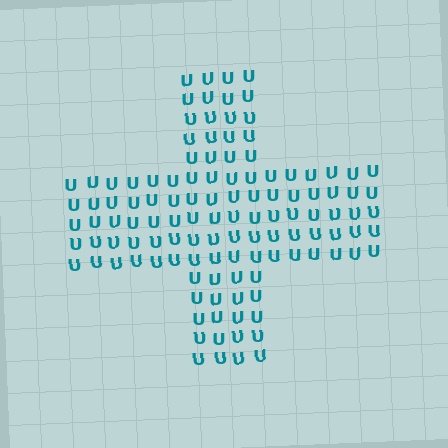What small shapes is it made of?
It is made of small letter U's.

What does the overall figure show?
The overall figure shows a cross.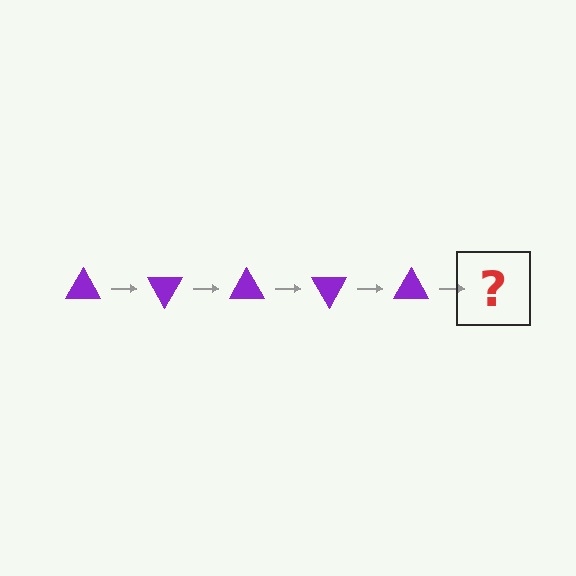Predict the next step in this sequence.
The next step is a purple triangle rotated 300 degrees.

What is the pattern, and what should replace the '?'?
The pattern is that the triangle rotates 60 degrees each step. The '?' should be a purple triangle rotated 300 degrees.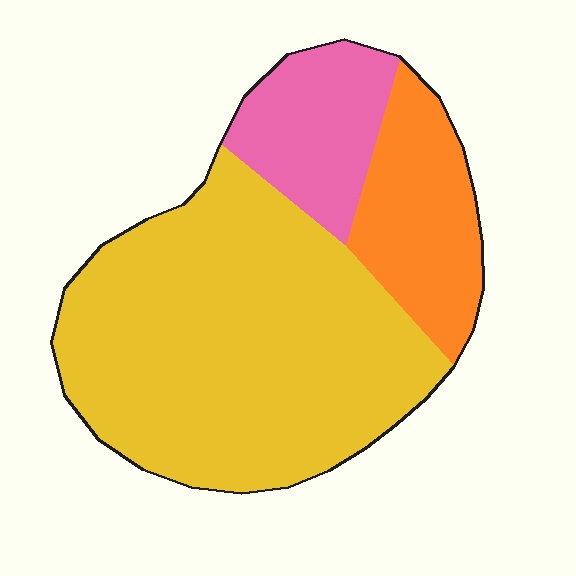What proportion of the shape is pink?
Pink takes up less than a quarter of the shape.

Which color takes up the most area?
Yellow, at roughly 65%.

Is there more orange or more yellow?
Yellow.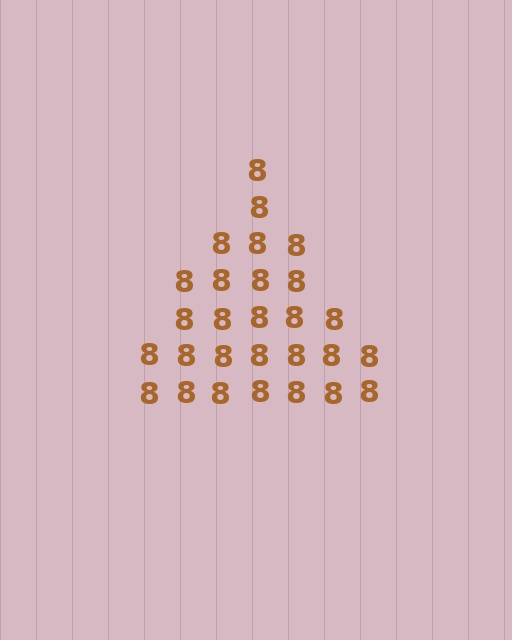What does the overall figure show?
The overall figure shows a triangle.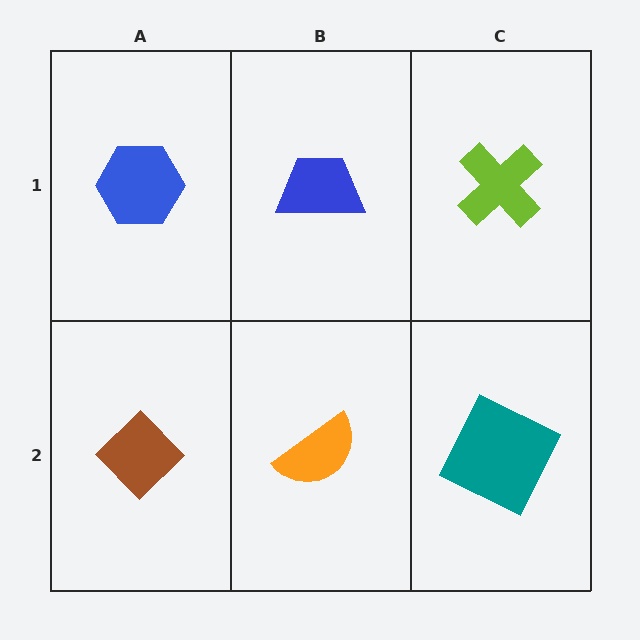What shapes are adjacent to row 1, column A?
A brown diamond (row 2, column A), a blue trapezoid (row 1, column B).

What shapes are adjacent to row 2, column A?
A blue hexagon (row 1, column A), an orange semicircle (row 2, column B).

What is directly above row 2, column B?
A blue trapezoid.